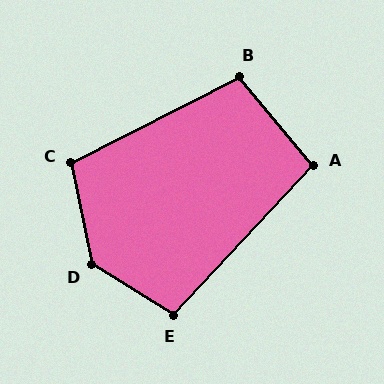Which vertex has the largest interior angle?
D, at approximately 133 degrees.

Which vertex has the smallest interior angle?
A, at approximately 97 degrees.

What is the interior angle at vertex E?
Approximately 102 degrees (obtuse).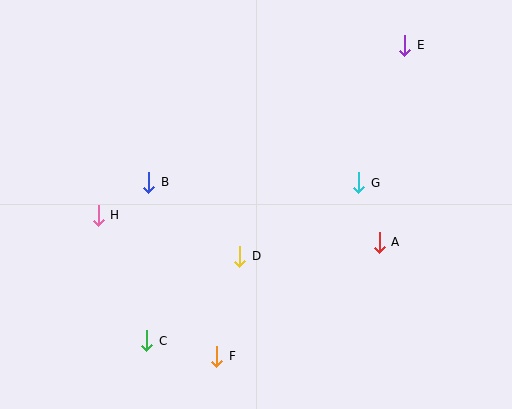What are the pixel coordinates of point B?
Point B is at (149, 182).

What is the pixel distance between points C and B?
The distance between C and B is 159 pixels.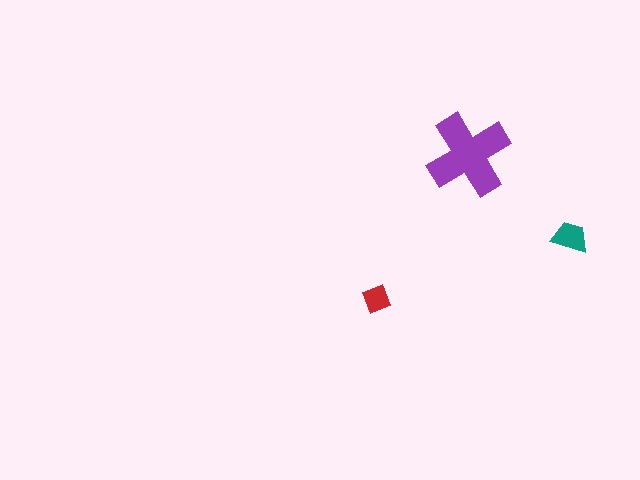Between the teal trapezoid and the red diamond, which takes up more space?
The teal trapezoid.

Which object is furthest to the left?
The red diamond is leftmost.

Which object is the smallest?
The red diamond.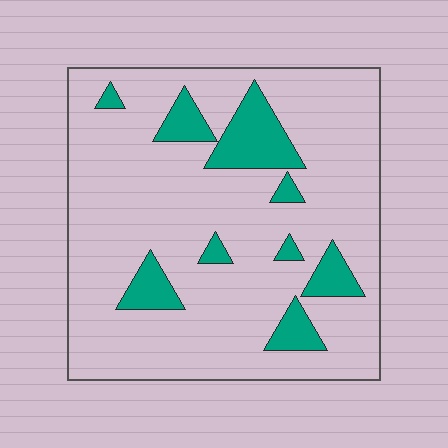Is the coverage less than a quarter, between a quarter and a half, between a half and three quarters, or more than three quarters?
Less than a quarter.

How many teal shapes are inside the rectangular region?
9.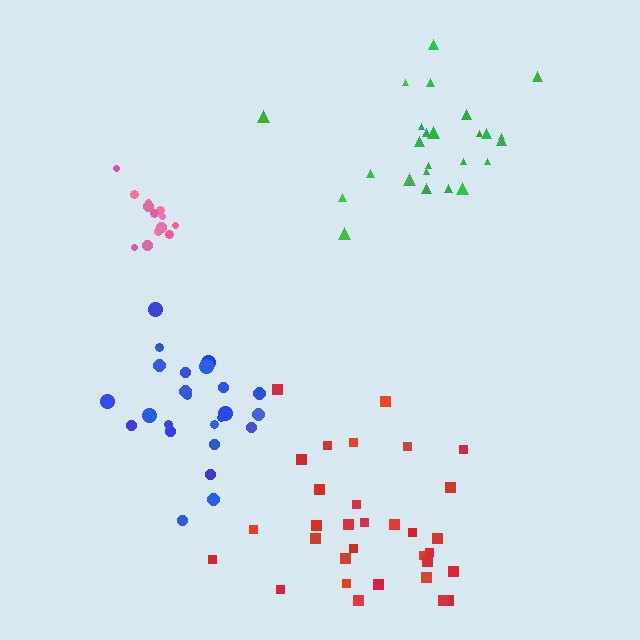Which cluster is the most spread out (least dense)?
Red.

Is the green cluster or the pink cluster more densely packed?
Pink.